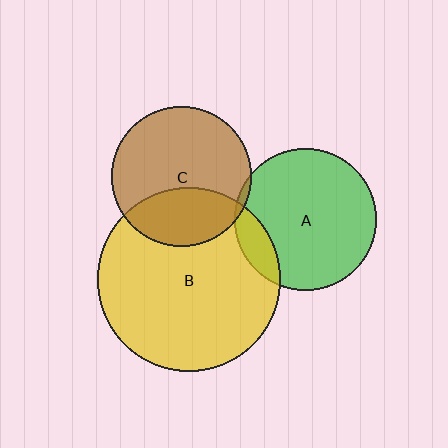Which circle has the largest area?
Circle B (yellow).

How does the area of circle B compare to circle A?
Approximately 1.7 times.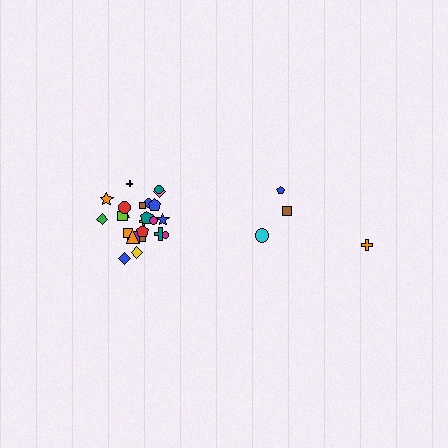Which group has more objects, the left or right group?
The left group.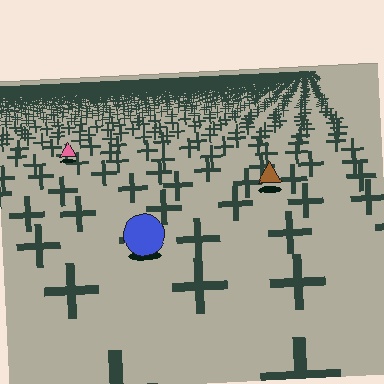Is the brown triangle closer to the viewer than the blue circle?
No. The blue circle is closer — you can tell from the texture gradient: the ground texture is coarser near it.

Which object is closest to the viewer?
The blue circle is closest. The texture marks near it are larger and more spread out.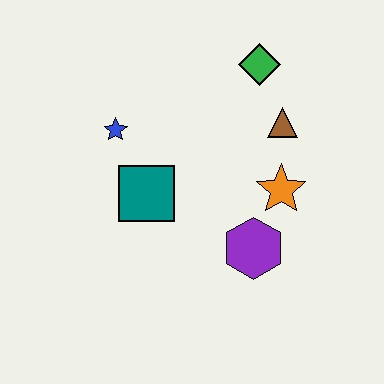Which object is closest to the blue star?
The teal square is closest to the blue star.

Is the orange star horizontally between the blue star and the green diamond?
No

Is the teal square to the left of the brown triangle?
Yes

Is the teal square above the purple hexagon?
Yes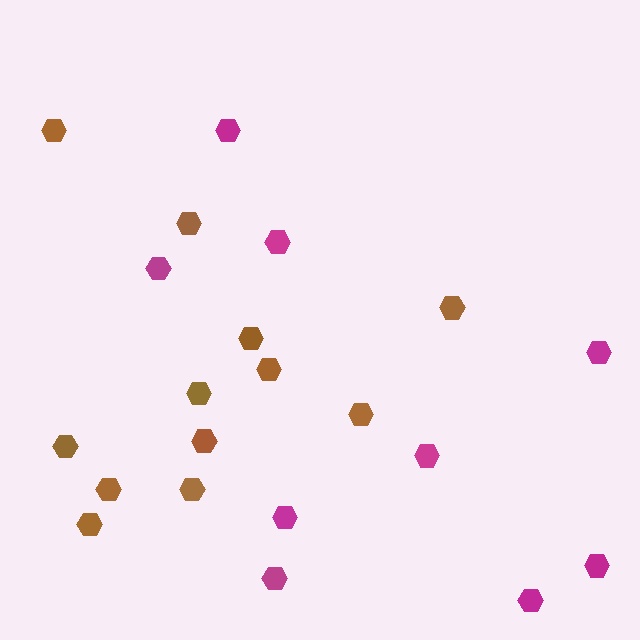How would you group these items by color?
There are 2 groups: one group of magenta hexagons (9) and one group of brown hexagons (12).